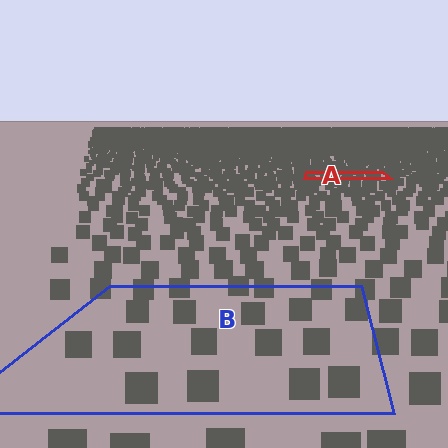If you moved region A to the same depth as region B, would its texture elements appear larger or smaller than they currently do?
They would appear larger. At a closer depth, the same texture elements are projected at a bigger on-screen size.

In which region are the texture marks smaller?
The texture marks are smaller in region A, because it is farther away.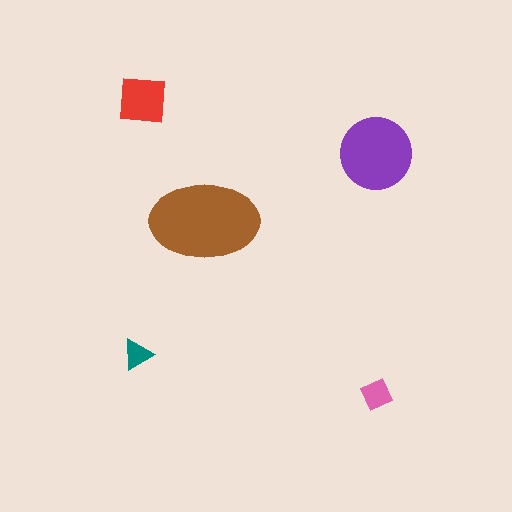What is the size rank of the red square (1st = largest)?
3rd.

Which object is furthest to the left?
The teal triangle is leftmost.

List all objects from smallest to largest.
The teal triangle, the pink diamond, the red square, the purple circle, the brown ellipse.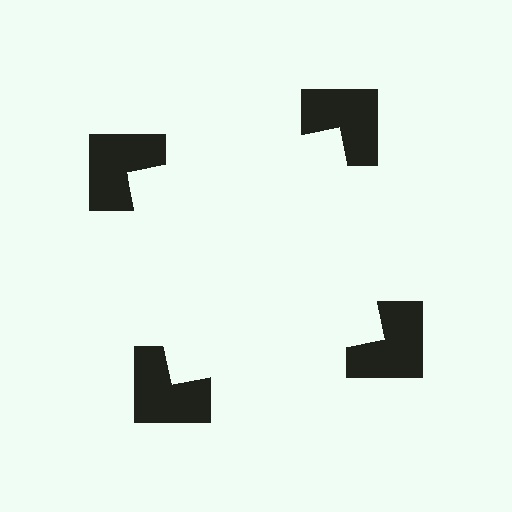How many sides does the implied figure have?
4 sides.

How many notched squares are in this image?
There are 4 — one at each vertex of the illusory square.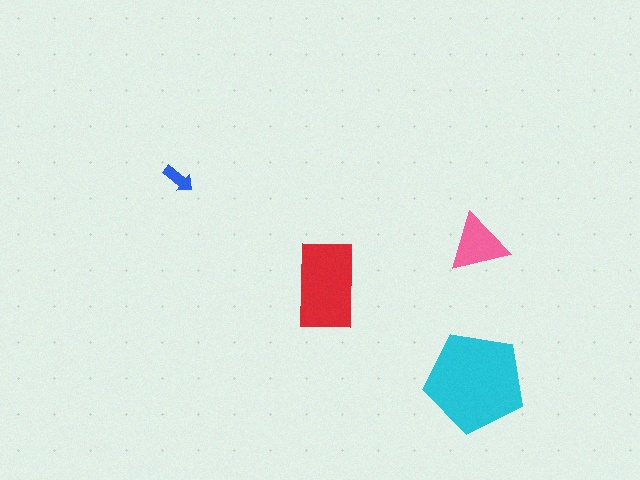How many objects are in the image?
There are 4 objects in the image.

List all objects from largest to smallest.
The cyan pentagon, the red rectangle, the pink triangle, the blue arrow.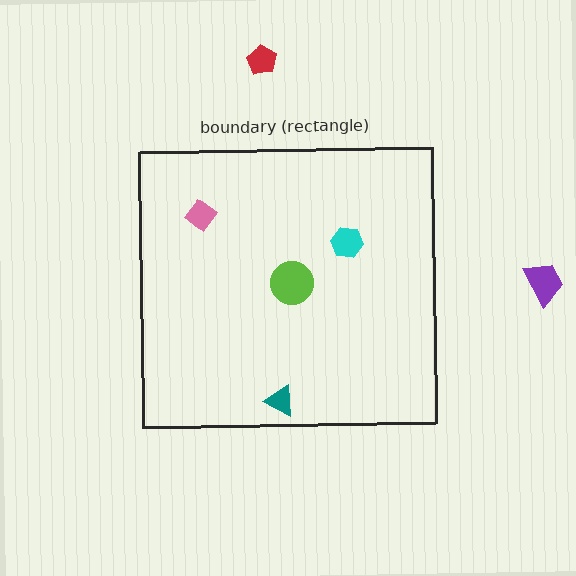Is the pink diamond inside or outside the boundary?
Inside.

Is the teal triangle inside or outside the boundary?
Inside.